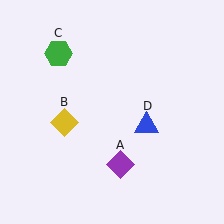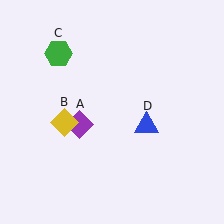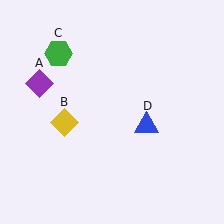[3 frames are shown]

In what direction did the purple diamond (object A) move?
The purple diamond (object A) moved up and to the left.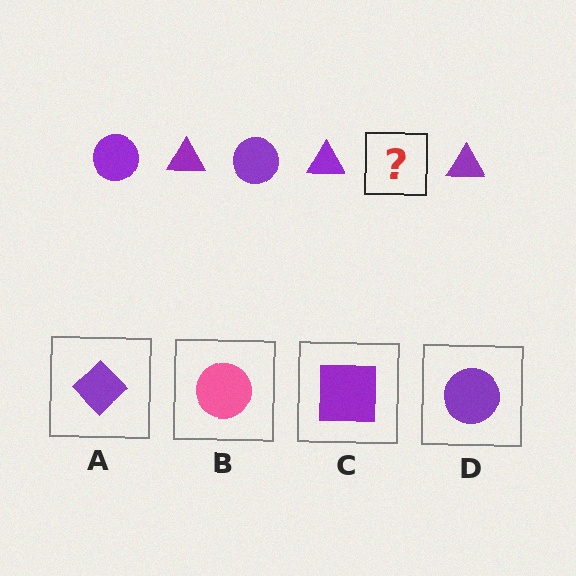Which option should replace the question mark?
Option D.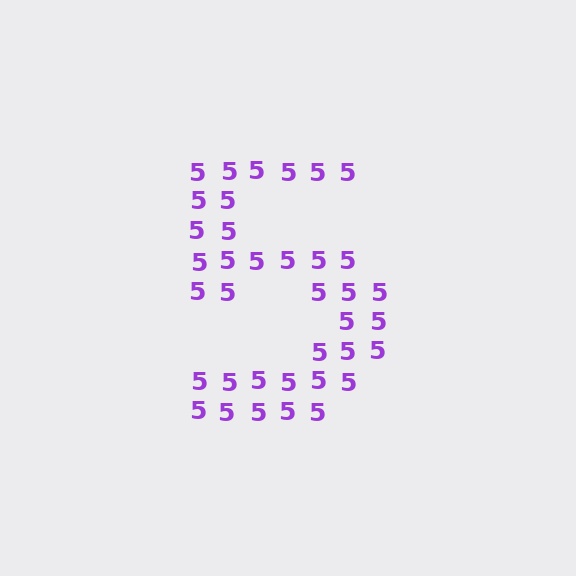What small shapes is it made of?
It is made of small digit 5's.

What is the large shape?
The large shape is the digit 5.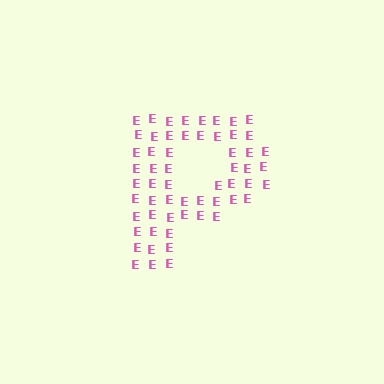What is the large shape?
The large shape is the letter P.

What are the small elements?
The small elements are letter E's.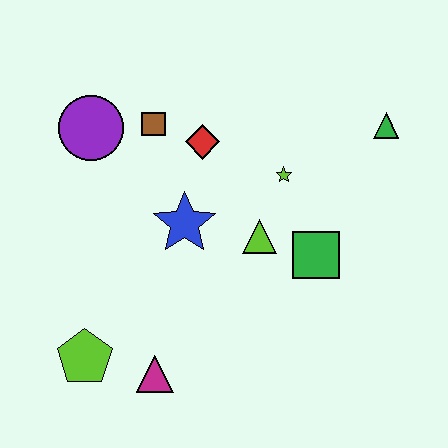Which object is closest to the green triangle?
The lime star is closest to the green triangle.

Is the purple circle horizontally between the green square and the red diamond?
No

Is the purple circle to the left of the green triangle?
Yes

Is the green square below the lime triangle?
Yes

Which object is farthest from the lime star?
The lime pentagon is farthest from the lime star.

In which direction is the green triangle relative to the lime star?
The green triangle is to the right of the lime star.